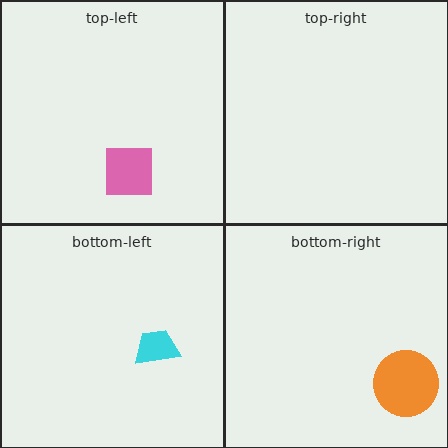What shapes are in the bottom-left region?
The cyan trapezoid.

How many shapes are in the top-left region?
1.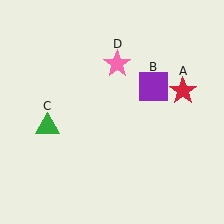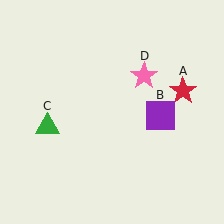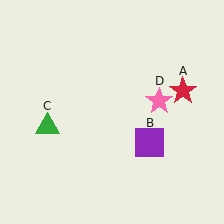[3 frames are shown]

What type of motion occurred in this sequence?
The purple square (object B), pink star (object D) rotated clockwise around the center of the scene.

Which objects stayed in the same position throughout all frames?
Red star (object A) and green triangle (object C) remained stationary.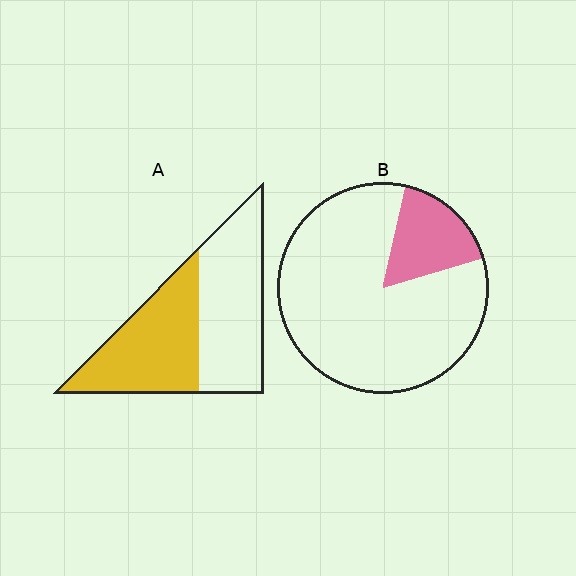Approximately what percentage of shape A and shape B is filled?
A is approximately 50% and B is approximately 15%.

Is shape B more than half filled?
No.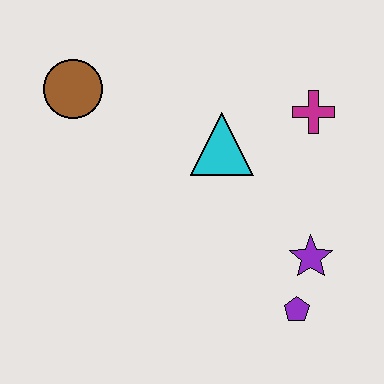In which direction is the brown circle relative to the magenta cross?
The brown circle is to the left of the magenta cross.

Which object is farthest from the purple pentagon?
The brown circle is farthest from the purple pentagon.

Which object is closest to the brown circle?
The cyan triangle is closest to the brown circle.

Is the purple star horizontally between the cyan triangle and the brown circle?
No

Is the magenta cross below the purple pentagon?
No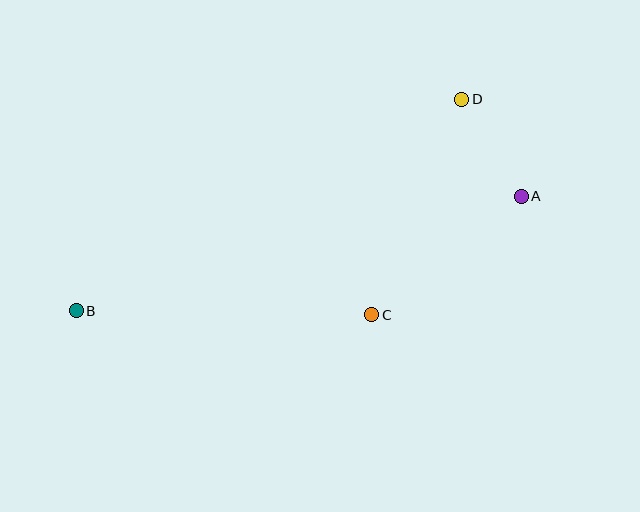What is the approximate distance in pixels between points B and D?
The distance between B and D is approximately 440 pixels.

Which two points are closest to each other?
Points A and D are closest to each other.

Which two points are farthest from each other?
Points A and B are farthest from each other.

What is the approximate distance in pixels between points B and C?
The distance between B and C is approximately 295 pixels.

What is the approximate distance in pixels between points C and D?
The distance between C and D is approximately 234 pixels.